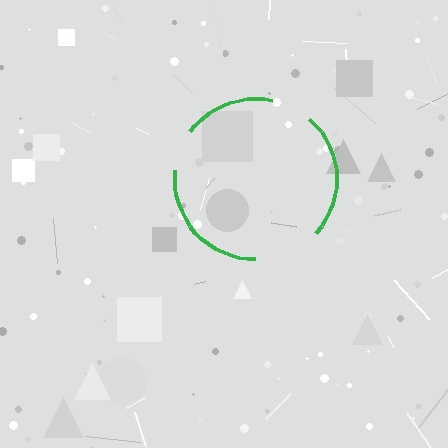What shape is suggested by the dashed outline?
The dashed outline suggests a circle.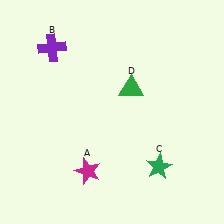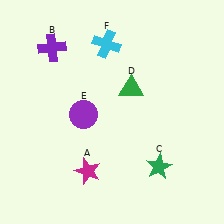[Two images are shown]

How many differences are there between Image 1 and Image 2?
There are 2 differences between the two images.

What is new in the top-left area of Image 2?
A cyan cross (F) was added in the top-left area of Image 2.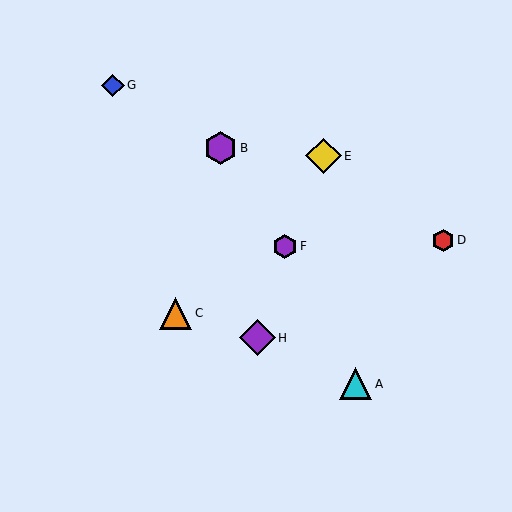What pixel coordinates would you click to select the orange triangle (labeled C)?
Click at (176, 313) to select the orange triangle C.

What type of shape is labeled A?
Shape A is a cyan triangle.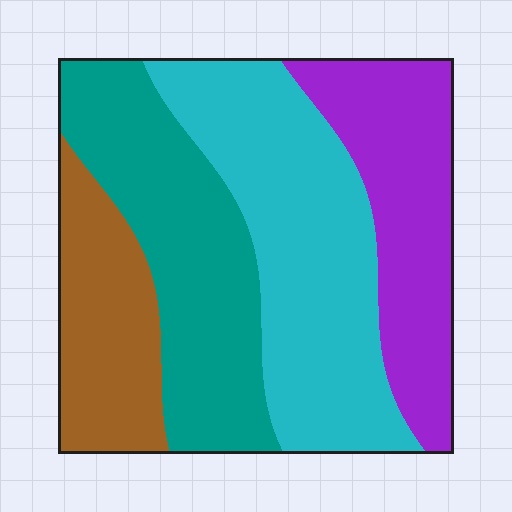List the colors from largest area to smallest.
From largest to smallest: cyan, teal, purple, brown.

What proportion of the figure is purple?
Purple takes up less than a quarter of the figure.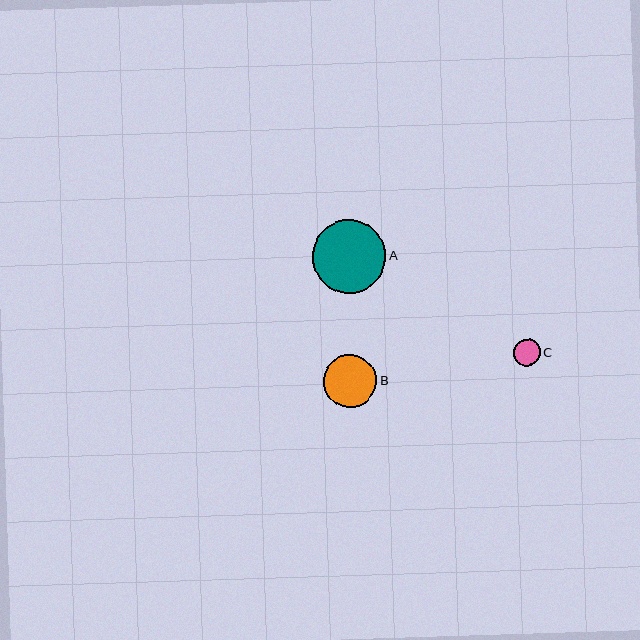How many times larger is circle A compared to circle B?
Circle A is approximately 1.4 times the size of circle B.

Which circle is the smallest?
Circle C is the smallest with a size of approximately 27 pixels.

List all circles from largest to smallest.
From largest to smallest: A, B, C.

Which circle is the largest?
Circle A is the largest with a size of approximately 74 pixels.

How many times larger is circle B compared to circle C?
Circle B is approximately 2.0 times the size of circle C.